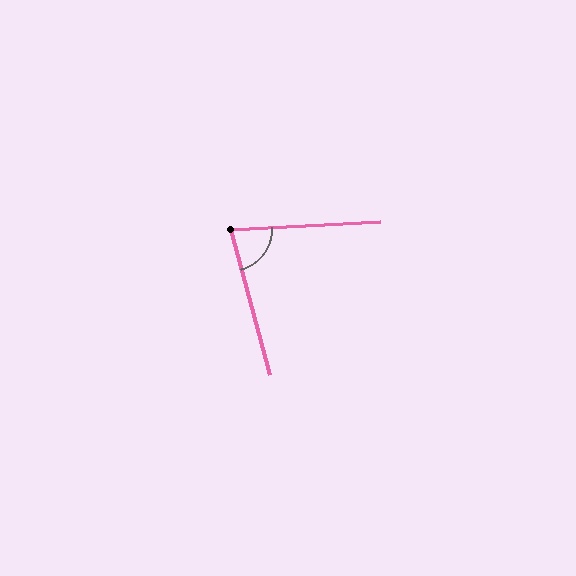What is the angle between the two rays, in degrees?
Approximately 78 degrees.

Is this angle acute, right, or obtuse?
It is acute.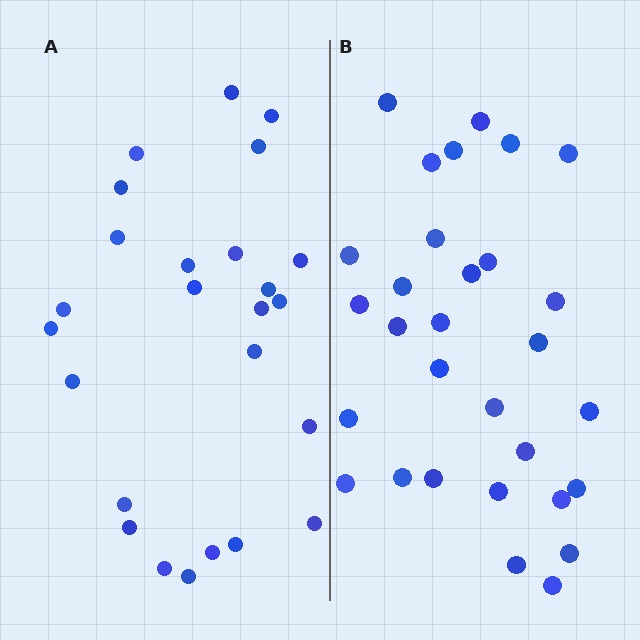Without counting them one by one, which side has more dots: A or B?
Region B (the right region) has more dots.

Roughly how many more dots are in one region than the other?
Region B has about 5 more dots than region A.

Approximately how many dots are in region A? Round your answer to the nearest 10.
About 20 dots. (The exact count is 25, which rounds to 20.)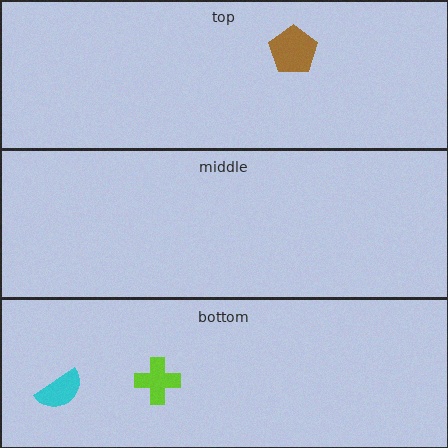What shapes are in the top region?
The brown pentagon.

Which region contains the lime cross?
The bottom region.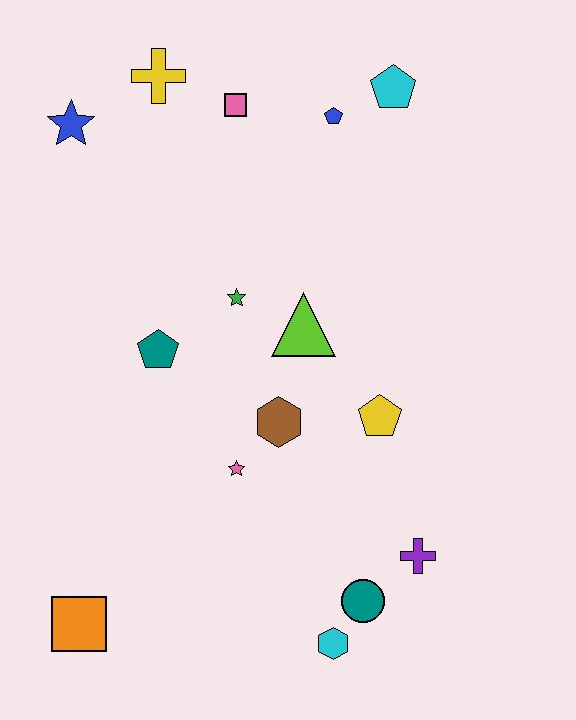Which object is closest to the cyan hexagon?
The teal circle is closest to the cyan hexagon.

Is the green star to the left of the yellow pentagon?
Yes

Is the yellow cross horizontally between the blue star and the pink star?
Yes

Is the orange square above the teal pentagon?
No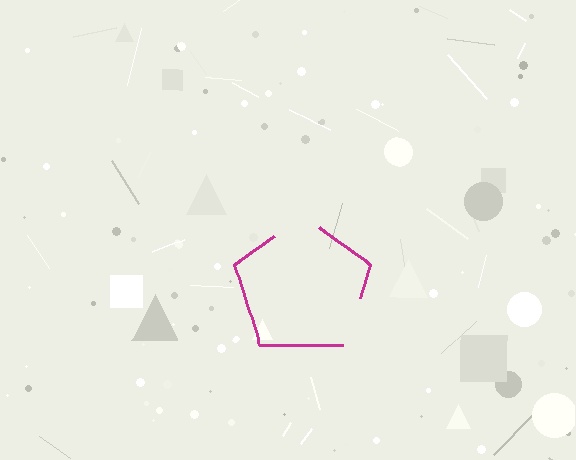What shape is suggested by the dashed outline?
The dashed outline suggests a pentagon.